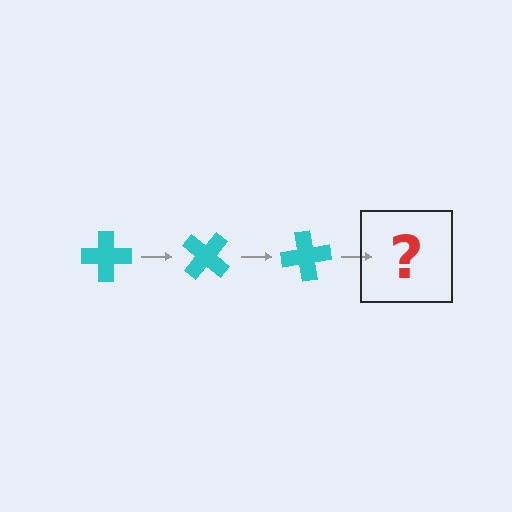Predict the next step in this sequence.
The next step is a cyan cross rotated 120 degrees.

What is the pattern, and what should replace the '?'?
The pattern is that the cross rotates 40 degrees each step. The '?' should be a cyan cross rotated 120 degrees.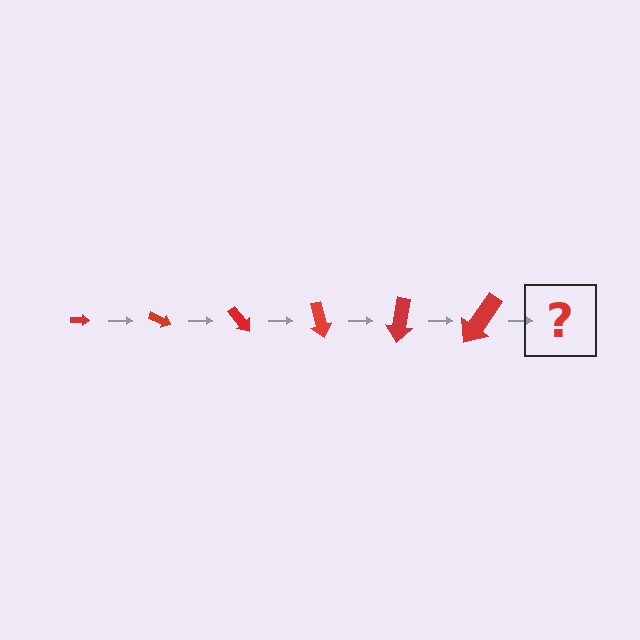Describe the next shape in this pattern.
It should be an arrow, larger than the previous one and rotated 150 degrees from the start.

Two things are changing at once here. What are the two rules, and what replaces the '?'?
The two rules are that the arrow grows larger each step and it rotates 25 degrees each step. The '?' should be an arrow, larger than the previous one and rotated 150 degrees from the start.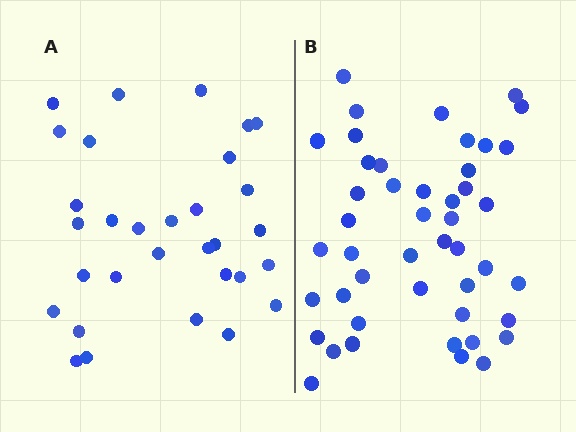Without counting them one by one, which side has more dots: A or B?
Region B (the right region) has more dots.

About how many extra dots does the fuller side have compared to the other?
Region B has approximately 15 more dots than region A.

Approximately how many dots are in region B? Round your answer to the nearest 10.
About 50 dots. (The exact count is 46, which rounds to 50.)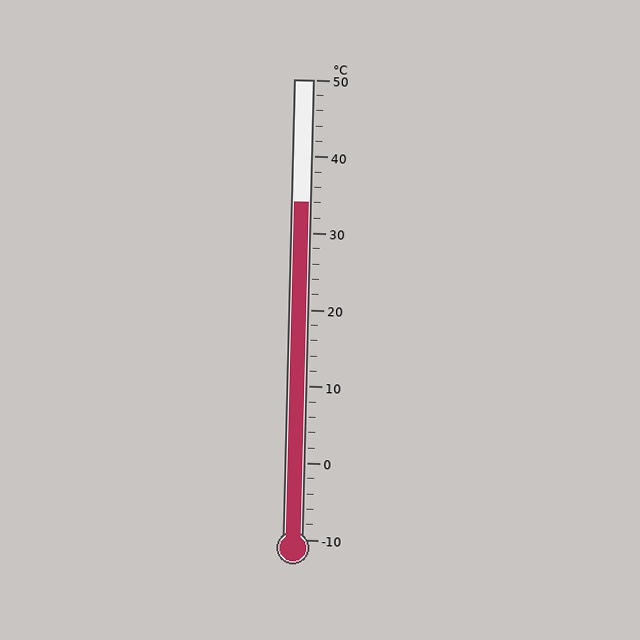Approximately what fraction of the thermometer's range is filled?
The thermometer is filled to approximately 75% of its range.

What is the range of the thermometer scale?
The thermometer scale ranges from -10°C to 50°C.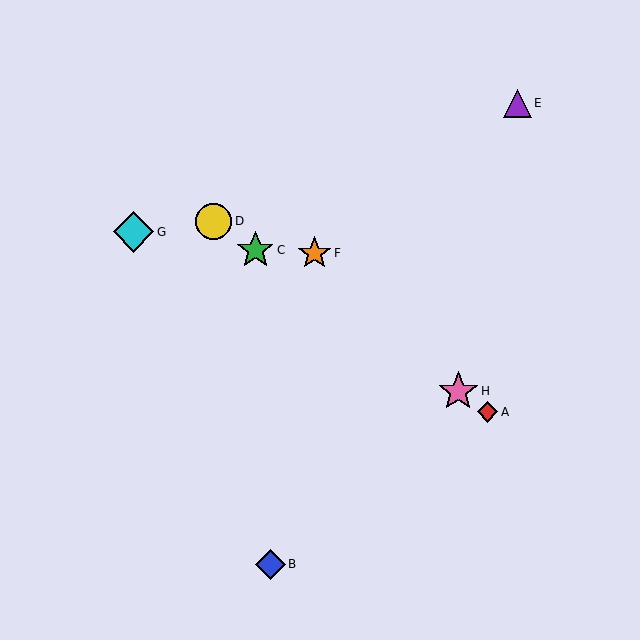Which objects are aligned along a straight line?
Objects A, C, D, H are aligned along a straight line.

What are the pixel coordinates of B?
Object B is at (270, 564).